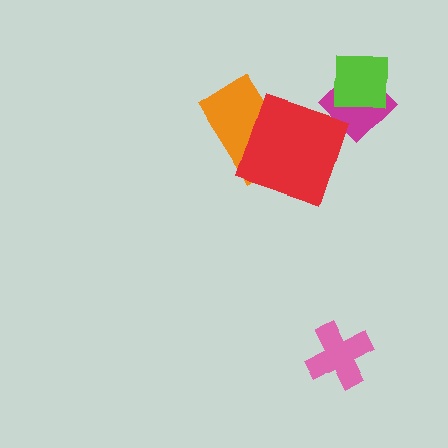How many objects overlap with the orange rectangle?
1 object overlaps with the orange rectangle.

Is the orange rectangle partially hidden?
Yes, it is partially covered by another shape.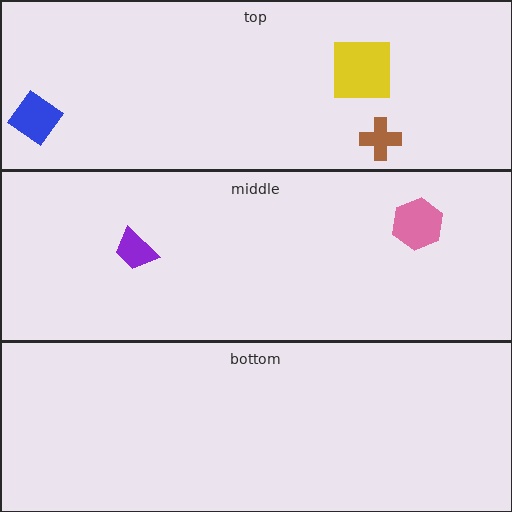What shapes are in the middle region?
The purple trapezoid, the pink hexagon.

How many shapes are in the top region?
3.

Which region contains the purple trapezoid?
The middle region.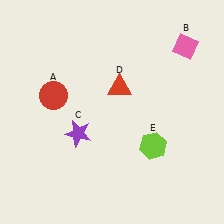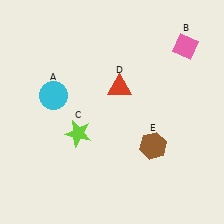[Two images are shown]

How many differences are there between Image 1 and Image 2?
There are 3 differences between the two images.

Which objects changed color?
A changed from red to cyan. C changed from purple to lime. E changed from lime to brown.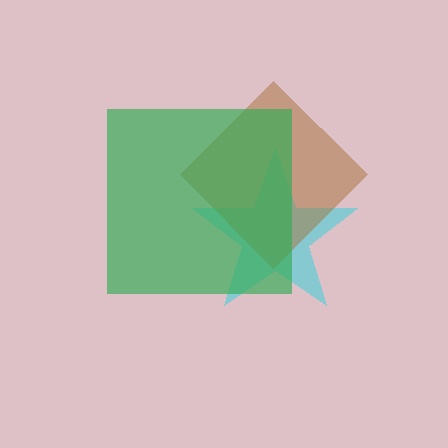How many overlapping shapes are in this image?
There are 3 overlapping shapes in the image.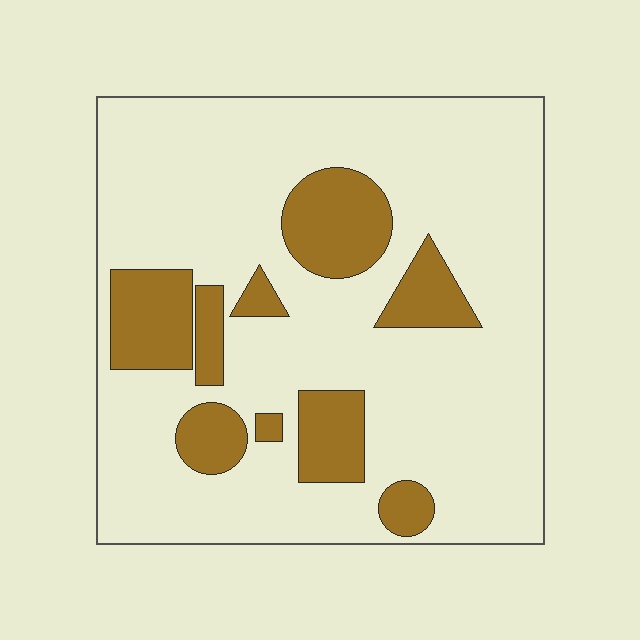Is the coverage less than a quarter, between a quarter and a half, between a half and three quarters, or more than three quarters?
Less than a quarter.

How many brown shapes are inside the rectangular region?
9.